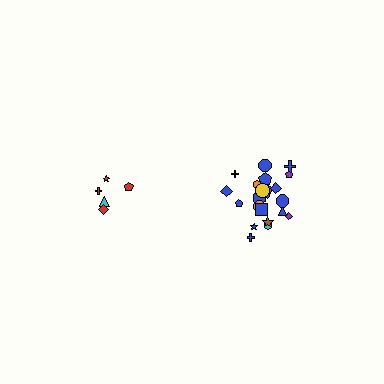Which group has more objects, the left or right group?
The right group.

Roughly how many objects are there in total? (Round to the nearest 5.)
Roughly 25 objects in total.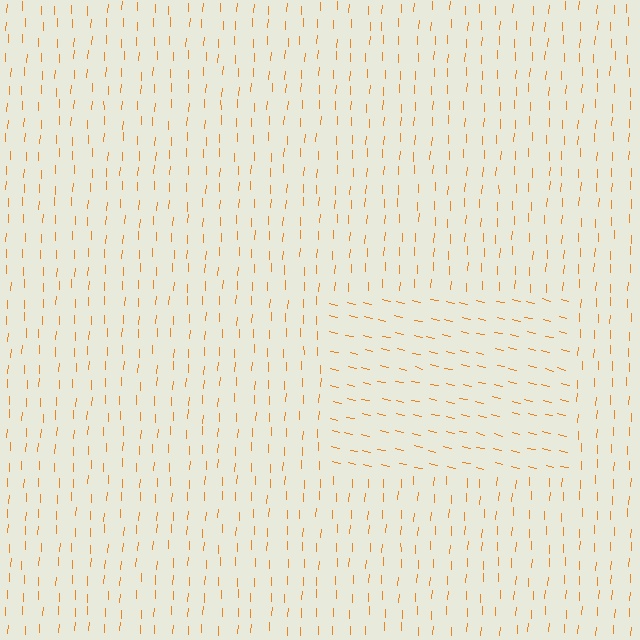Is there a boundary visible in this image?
Yes, there is a texture boundary formed by a change in line orientation.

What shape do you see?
I see a rectangle.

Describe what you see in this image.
The image is filled with small orange line segments. A rectangle region in the image has lines oriented differently from the surrounding lines, creating a visible texture boundary.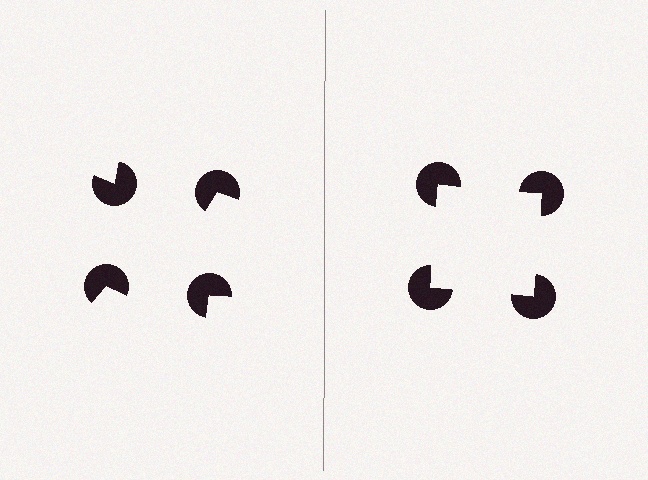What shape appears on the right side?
An illusory square.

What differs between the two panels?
The pac-man discs are positioned identically on both sides; only the wedge orientations differ. On the right they align to a square; on the left they are misaligned.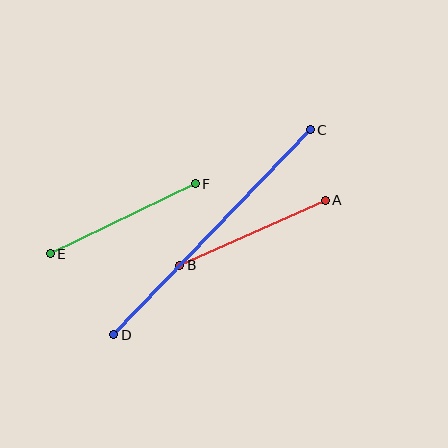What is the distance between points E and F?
The distance is approximately 161 pixels.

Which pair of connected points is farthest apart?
Points C and D are farthest apart.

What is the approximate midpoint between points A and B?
The midpoint is at approximately (252, 233) pixels.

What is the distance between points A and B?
The distance is approximately 159 pixels.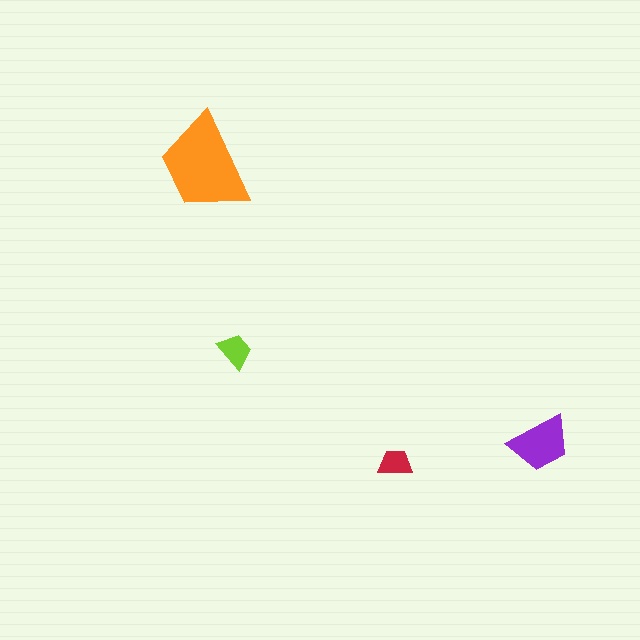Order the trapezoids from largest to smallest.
the orange one, the purple one, the lime one, the red one.